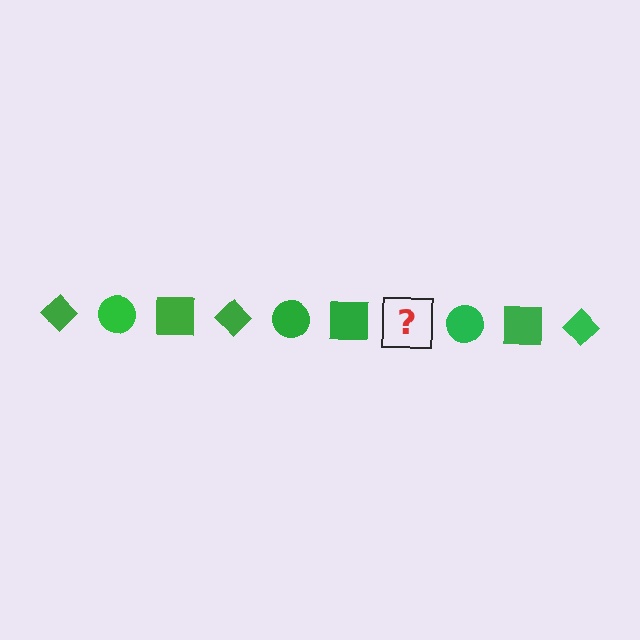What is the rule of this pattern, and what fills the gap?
The rule is that the pattern cycles through diamond, circle, square shapes in green. The gap should be filled with a green diamond.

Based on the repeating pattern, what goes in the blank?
The blank should be a green diamond.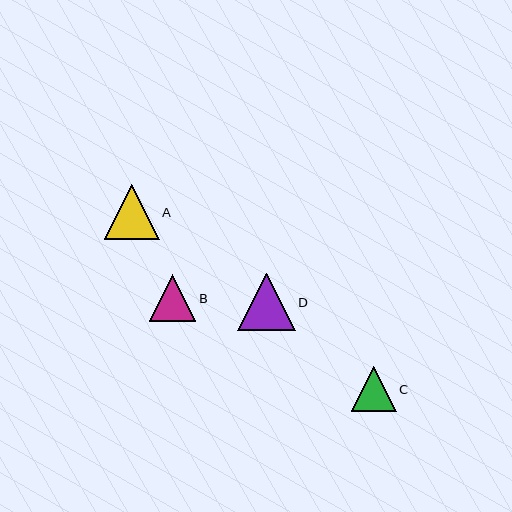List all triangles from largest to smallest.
From largest to smallest: D, A, B, C.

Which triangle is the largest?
Triangle D is the largest with a size of approximately 57 pixels.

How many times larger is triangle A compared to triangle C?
Triangle A is approximately 1.2 times the size of triangle C.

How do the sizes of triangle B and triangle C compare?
Triangle B and triangle C are approximately the same size.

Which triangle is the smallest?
Triangle C is the smallest with a size of approximately 45 pixels.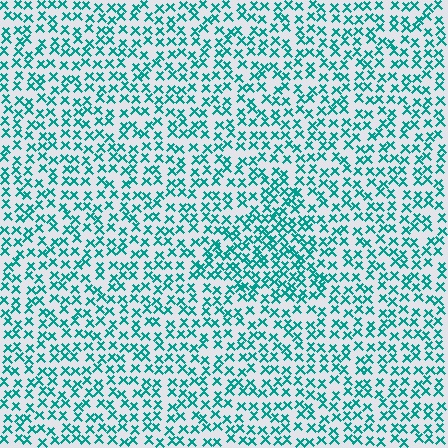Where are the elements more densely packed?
The elements are more densely packed inside the triangle boundary.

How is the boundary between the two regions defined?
The boundary is defined by a change in element density (approximately 1.6x ratio). All elements are the same color, size, and shape.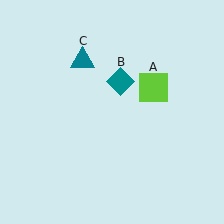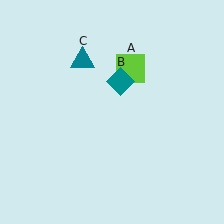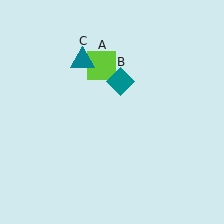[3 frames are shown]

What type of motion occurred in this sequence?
The lime square (object A) rotated counterclockwise around the center of the scene.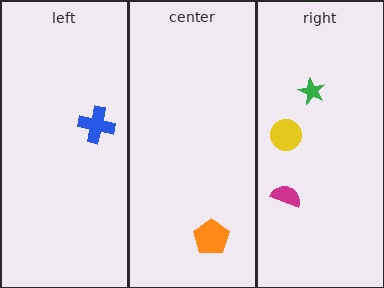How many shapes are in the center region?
1.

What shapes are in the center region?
The orange pentagon.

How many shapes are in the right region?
3.